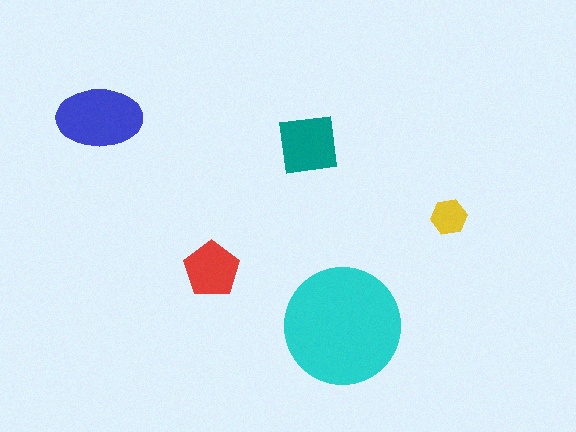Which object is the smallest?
The yellow hexagon.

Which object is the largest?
The cyan circle.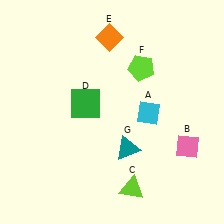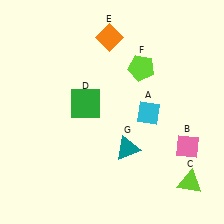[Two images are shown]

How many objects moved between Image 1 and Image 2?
1 object moved between the two images.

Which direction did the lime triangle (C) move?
The lime triangle (C) moved right.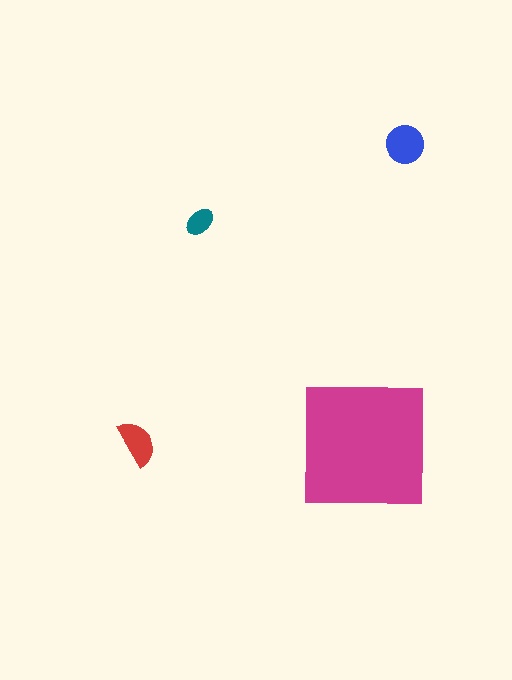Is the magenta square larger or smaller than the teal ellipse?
Larger.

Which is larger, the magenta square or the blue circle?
The magenta square.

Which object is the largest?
The magenta square.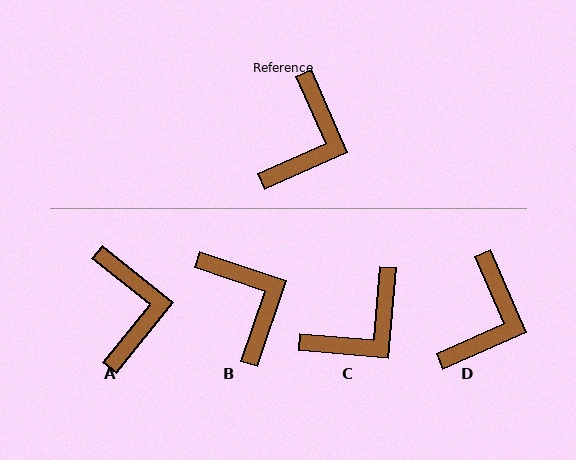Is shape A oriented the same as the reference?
No, it is off by about 28 degrees.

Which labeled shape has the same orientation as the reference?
D.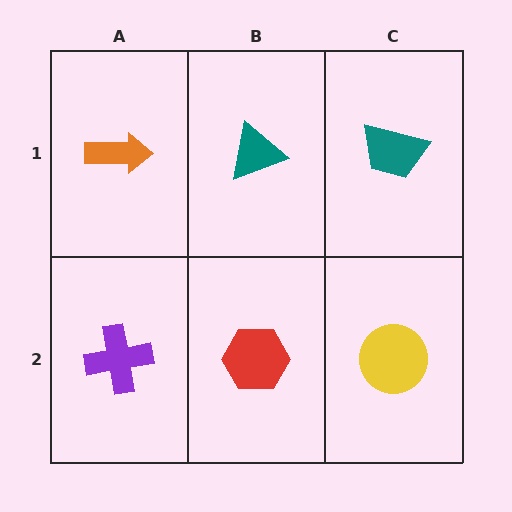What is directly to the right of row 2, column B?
A yellow circle.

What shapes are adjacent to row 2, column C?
A teal trapezoid (row 1, column C), a red hexagon (row 2, column B).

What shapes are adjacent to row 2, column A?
An orange arrow (row 1, column A), a red hexagon (row 2, column B).